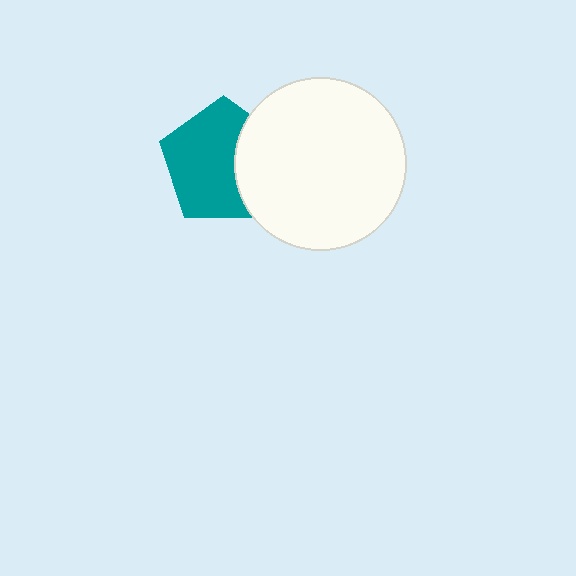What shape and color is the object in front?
The object in front is a white circle.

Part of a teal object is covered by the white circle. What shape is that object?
It is a pentagon.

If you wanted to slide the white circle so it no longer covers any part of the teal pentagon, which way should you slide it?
Slide it right — that is the most direct way to separate the two shapes.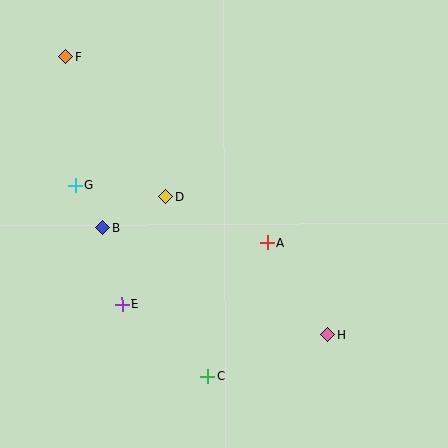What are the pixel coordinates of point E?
Point E is at (122, 304).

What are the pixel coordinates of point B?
Point B is at (103, 228).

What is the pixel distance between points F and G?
The distance between F and G is 129 pixels.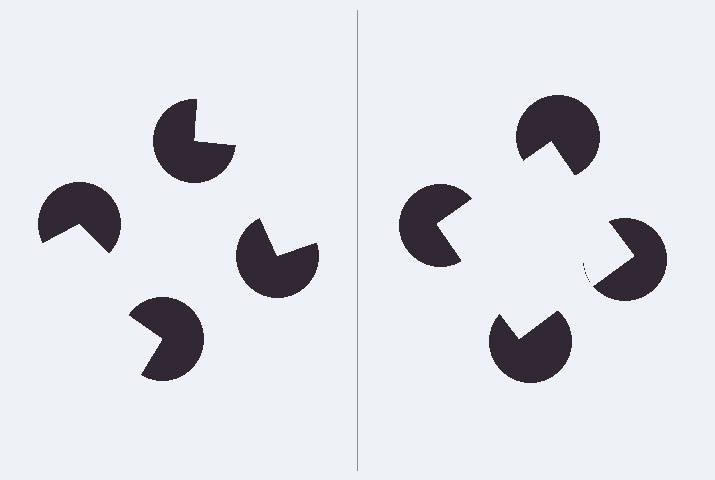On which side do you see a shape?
An illusory square appears on the right side. On the left side the wedge cuts are rotated, so no coherent shape forms.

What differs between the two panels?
The pac-man discs are positioned identically on both sides; only the wedge orientations differ. On the right they align to a square; on the left they are misaligned.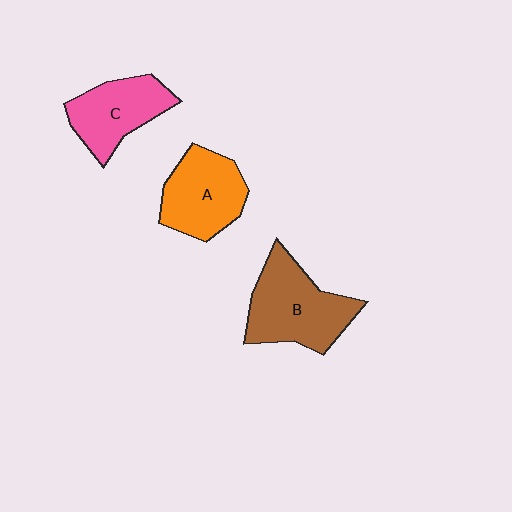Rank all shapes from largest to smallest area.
From largest to smallest: B (brown), A (orange), C (pink).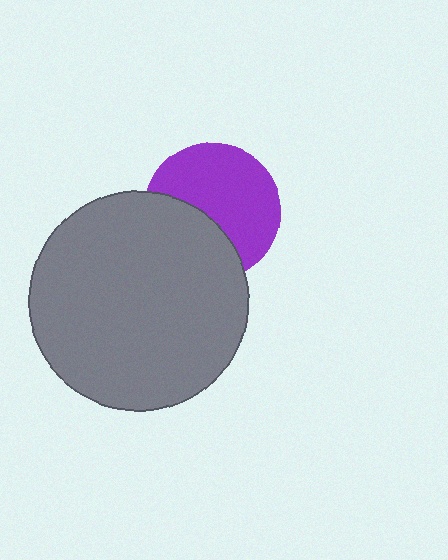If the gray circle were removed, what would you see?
You would see the complete purple circle.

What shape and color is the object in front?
The object in front is a gray circle.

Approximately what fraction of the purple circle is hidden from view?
Roughly 38% of the purple circle is hidden behind the gray circle.